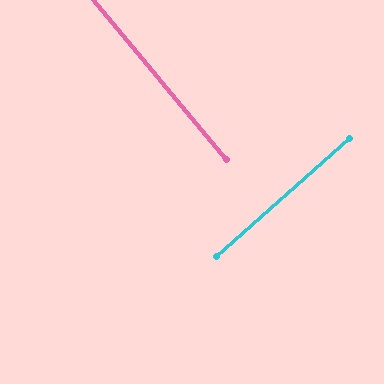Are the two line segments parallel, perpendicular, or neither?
Perpendicular — they meet at approximately 88°.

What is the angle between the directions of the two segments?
Approximately 88 degrees.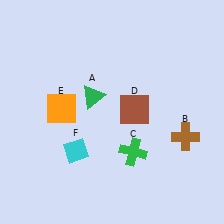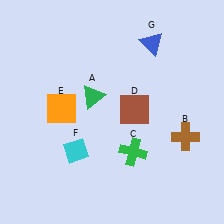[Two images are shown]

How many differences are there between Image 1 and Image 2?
There is 1 difference between the two images.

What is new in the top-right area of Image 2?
A blue triangle (G) was added in the top-right area of Image 2.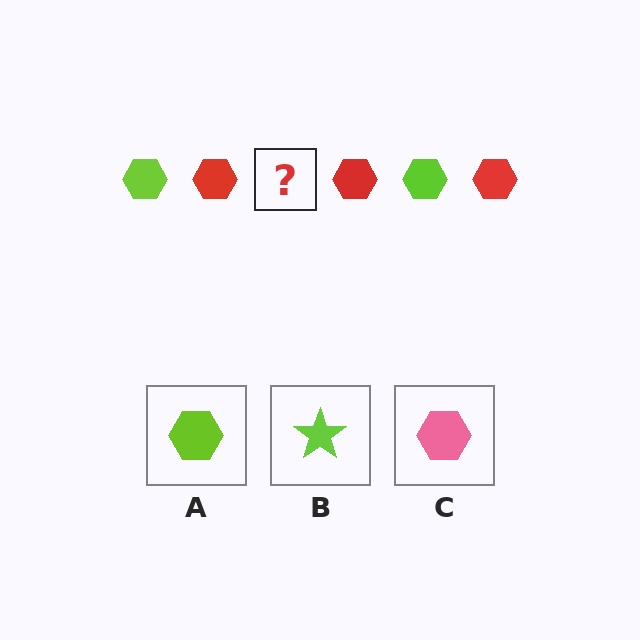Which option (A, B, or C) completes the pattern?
A.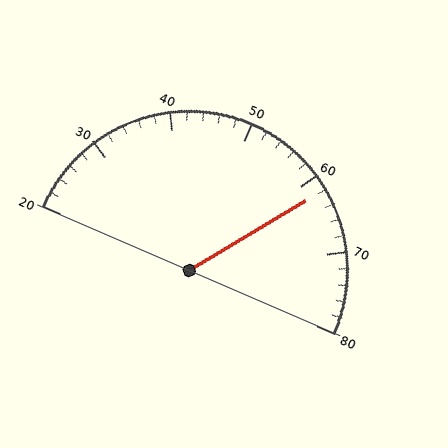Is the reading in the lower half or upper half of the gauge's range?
The reading is in the upper half of the range (20 to 80).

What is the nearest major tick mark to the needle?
The nearest major tick mark is 60.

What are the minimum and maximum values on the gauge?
The gauge ranges from 20 to 80.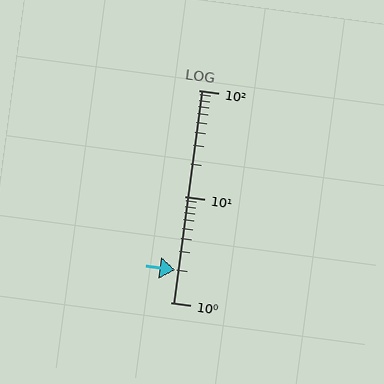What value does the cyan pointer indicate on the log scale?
The pointer indicates approximately 2.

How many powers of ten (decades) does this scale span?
The scale spans 2 decades, from 1 to 100.